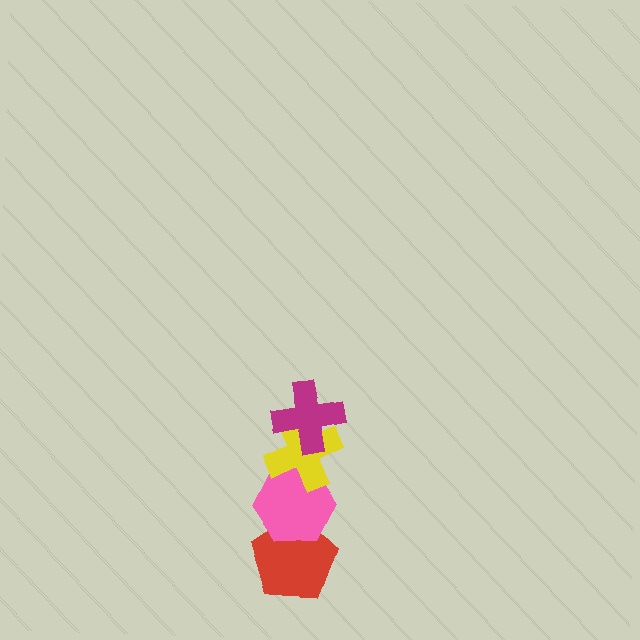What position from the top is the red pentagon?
The red pentagon is 4th from the top.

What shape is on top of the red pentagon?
The pink hexagon is on top of the red pentagon.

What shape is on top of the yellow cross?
The magenta cross is on top of the yellow cross.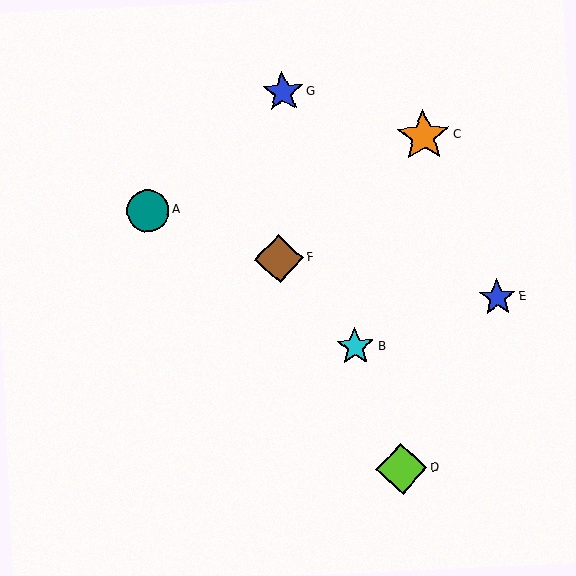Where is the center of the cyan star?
The center of the cyan star is at (355, 347).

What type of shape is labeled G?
Shape G is a blue star.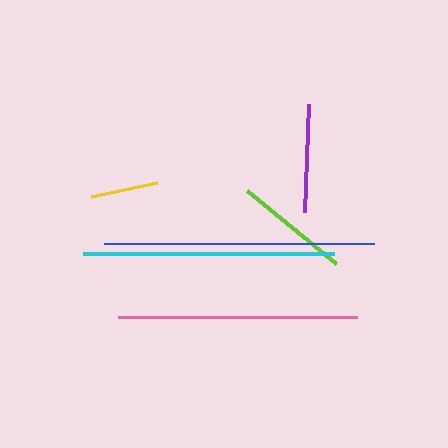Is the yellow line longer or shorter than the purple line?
The purple line is longer than the yellow line.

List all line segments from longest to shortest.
From longest to shortest: blue, cyan, pink, lime, purple, yellow.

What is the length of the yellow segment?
The yellow segment is approximately 67 pixels long.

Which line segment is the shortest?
The yellow line is the shortest at approximately 67 pixels.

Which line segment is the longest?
The blue line is the longest at approximately 271 pixels.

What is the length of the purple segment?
The purple segment is approximately 108 pixels long.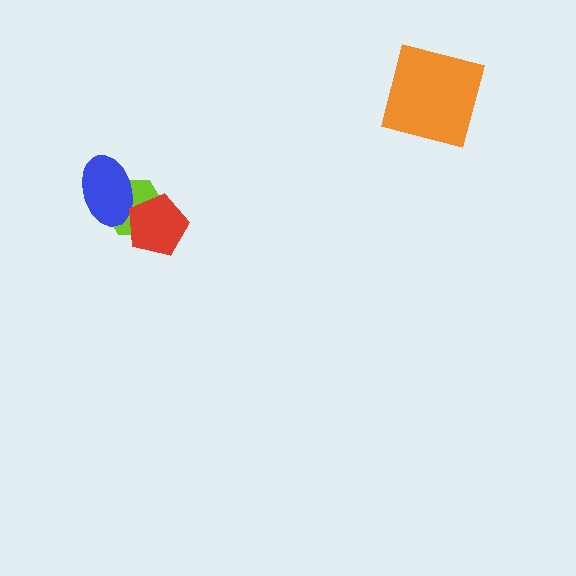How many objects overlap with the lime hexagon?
2 objects overlap with the lime hexagon.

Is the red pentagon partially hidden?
No, no other shape covers it.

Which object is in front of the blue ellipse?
The red pentagon is in front of the blue ellipse.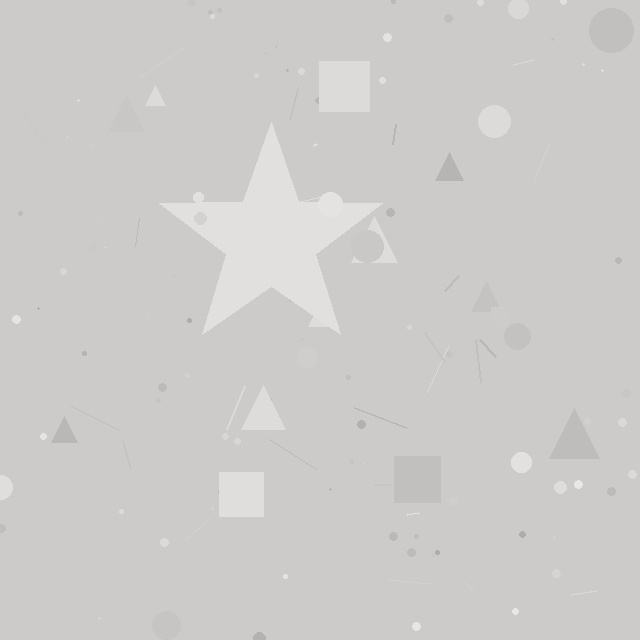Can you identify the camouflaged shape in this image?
The camouflaged shape is a star.